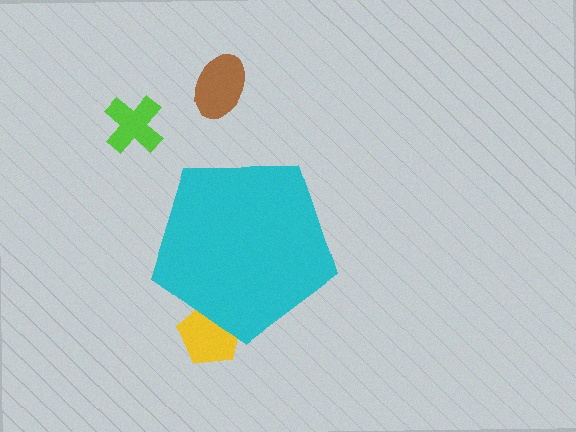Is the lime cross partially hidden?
No, the lime cross is fully visible.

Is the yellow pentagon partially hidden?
Yes, the yellow pentagon is partially hidden behind the cyan pentagon.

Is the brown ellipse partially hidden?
No, the brown ellipse is fully visible.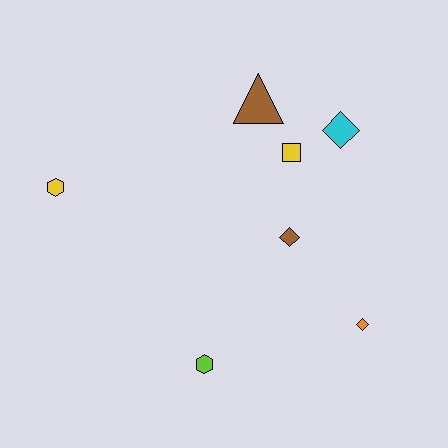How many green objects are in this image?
There are no green objects.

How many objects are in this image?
There are 7 objects.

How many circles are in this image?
There are no circles.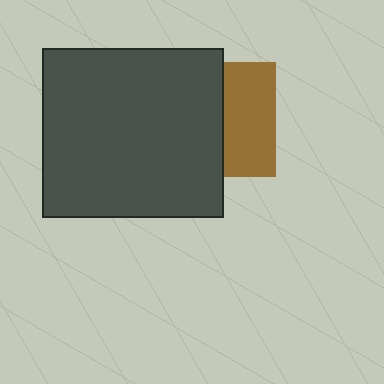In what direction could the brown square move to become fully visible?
The brown square could move right. That would shift it out from behind the dark gray rectangle entirely.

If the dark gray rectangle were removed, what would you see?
You would see the complete brown square.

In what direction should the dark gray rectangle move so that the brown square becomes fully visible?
The dark gray rectangle should move left. That is the shortest direction to clear the overlap and leave the brown square fully visible.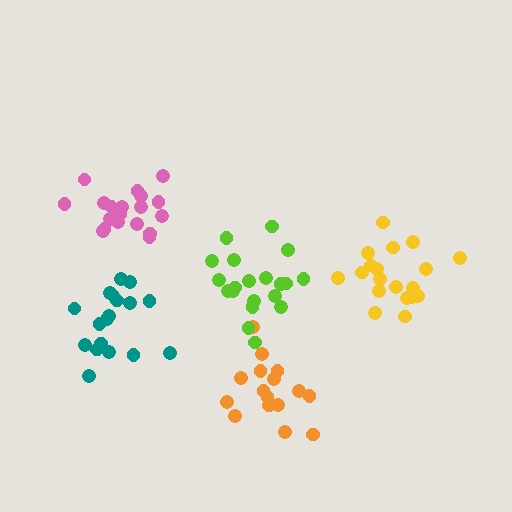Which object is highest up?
The pink cluster is topmost.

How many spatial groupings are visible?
There are 5 spatial groupings.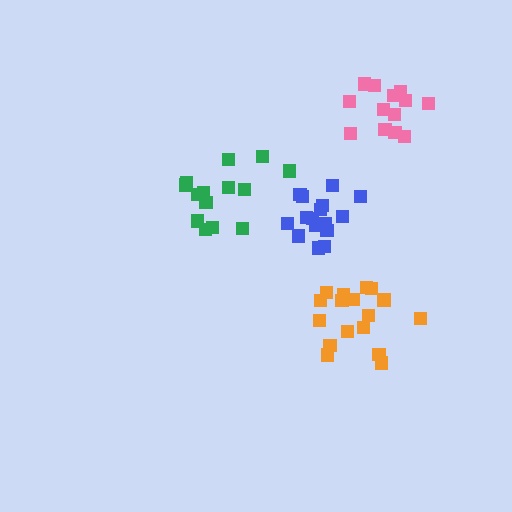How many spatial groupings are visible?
There are 4 spatial groupings.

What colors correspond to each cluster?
The clusters are colored: blue, orange, green, pink.